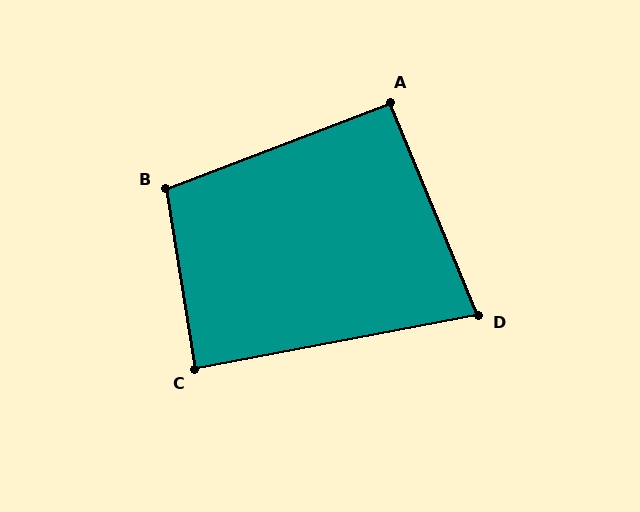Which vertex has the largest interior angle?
B, at approximately 102 degrees.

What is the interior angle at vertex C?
Approximately 88 degrees (approximately right).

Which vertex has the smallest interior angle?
D, at approximately 78 degrees.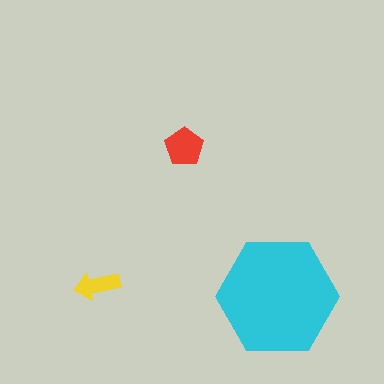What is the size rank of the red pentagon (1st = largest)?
2nd.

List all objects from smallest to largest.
The yellow arrow, the red pentagon, the cyan hexagon.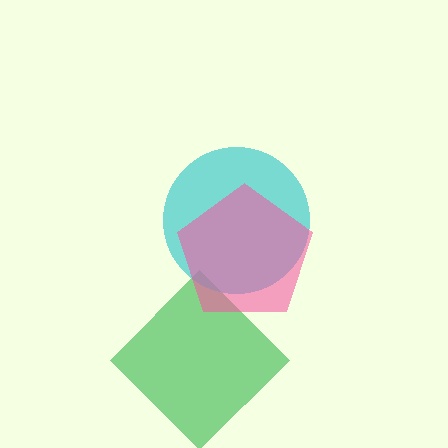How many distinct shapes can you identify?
There are 3 distinct shapes: a green diamond, a cyan circle, a pink pentagon.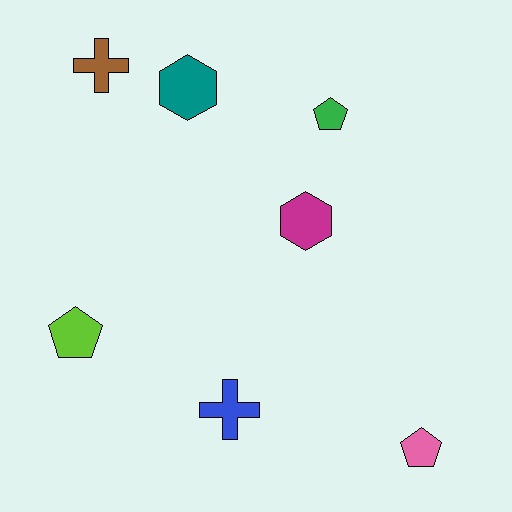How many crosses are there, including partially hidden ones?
There are 2 crosses.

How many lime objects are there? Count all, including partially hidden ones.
There is 1 lime object.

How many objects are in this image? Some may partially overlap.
There are 7 objects.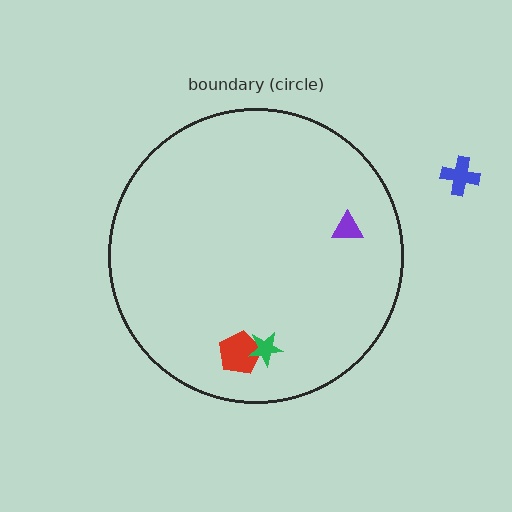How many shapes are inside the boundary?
3 inside, 1 outside.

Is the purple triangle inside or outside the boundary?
Inside.